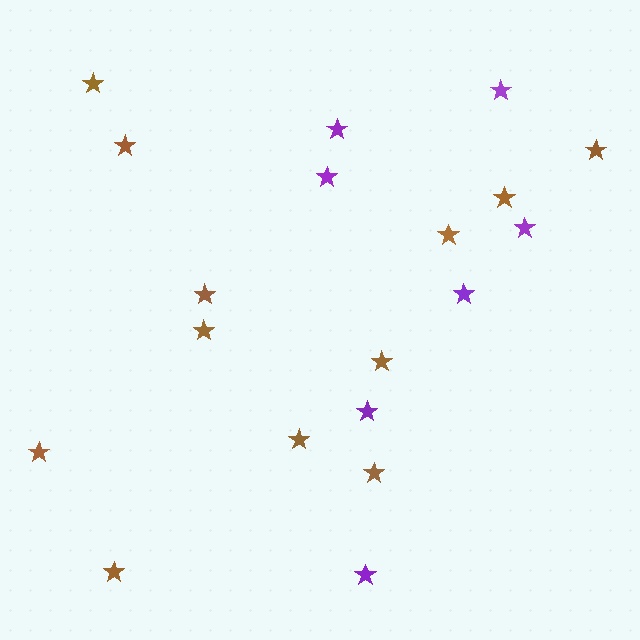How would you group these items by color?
There are 2 groups: one group of brown stars (12) and one group of purple stars (7).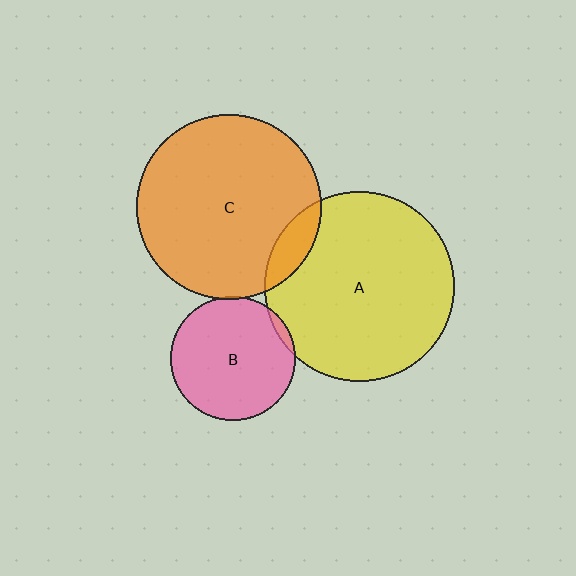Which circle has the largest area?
Circle A (yellow).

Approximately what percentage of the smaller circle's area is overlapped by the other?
Approximately 5%.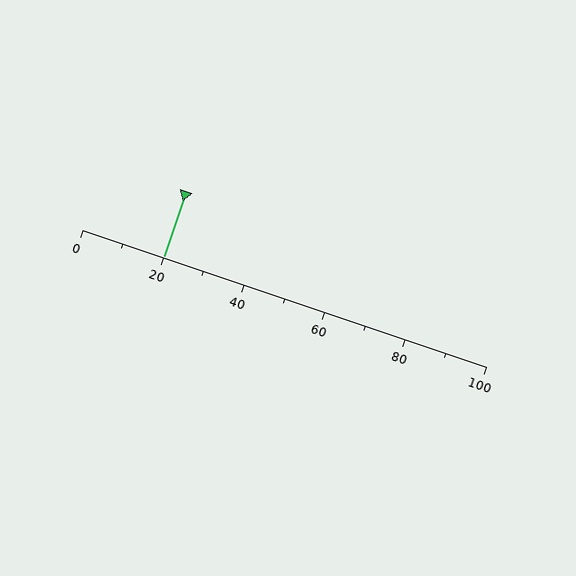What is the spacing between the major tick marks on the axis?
The major ticks are spaced 20 apart.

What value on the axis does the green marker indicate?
The marker indicates approximately 20.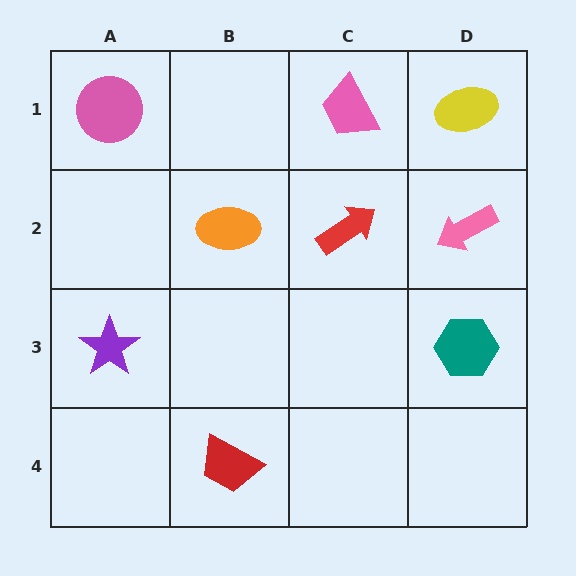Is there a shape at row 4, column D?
No, that cell is empty.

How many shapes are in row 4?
1 shape.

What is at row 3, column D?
A teal hexagon.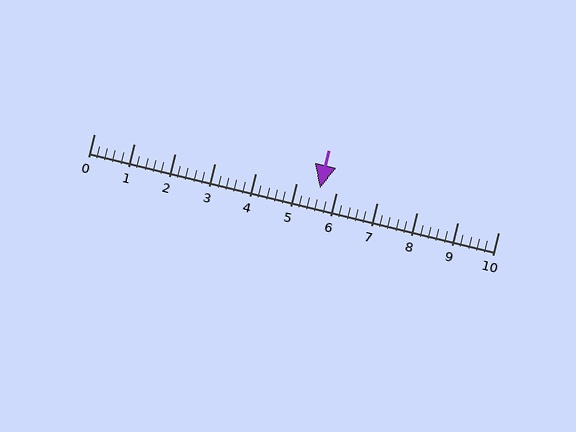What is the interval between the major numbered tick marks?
The major tick marks are spaced 1 units apart.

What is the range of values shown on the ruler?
The ruler shows values from 0 to 10.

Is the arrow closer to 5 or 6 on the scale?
The arrow is closer to 6.